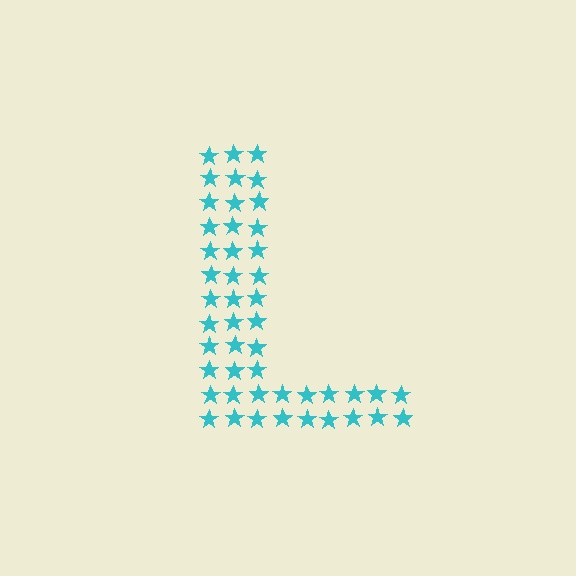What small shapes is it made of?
It is made of small stars.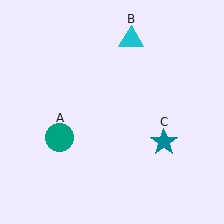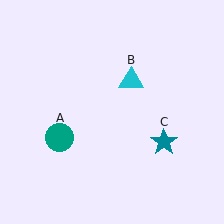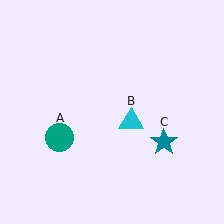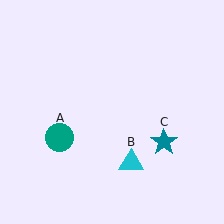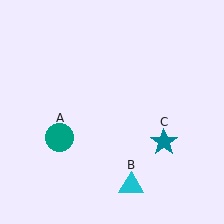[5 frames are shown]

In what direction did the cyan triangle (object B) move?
The cyan triangle (object B) moved down.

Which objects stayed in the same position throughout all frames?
Teal circle (object A) and teal star (object C) remained stationary.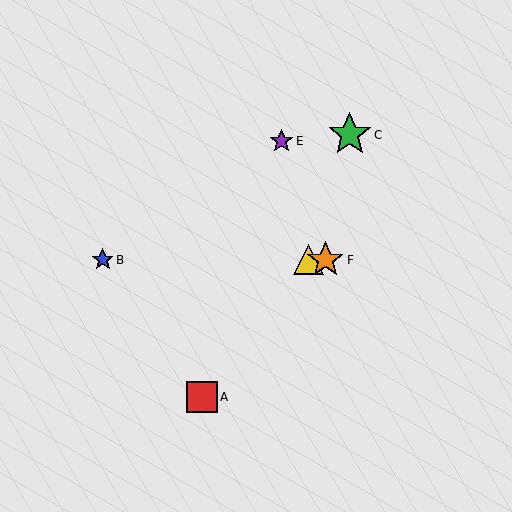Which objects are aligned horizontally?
Objects B, D, F are aligned horizontally.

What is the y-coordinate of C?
Object C is at y≈135.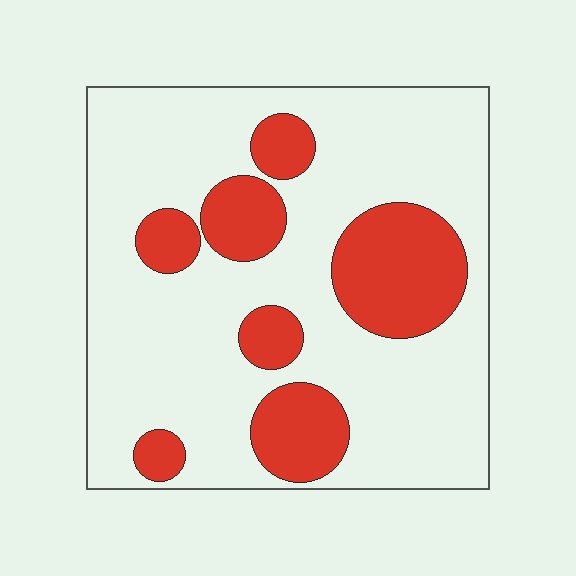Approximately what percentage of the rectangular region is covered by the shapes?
Approximately 25%.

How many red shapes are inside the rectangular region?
7.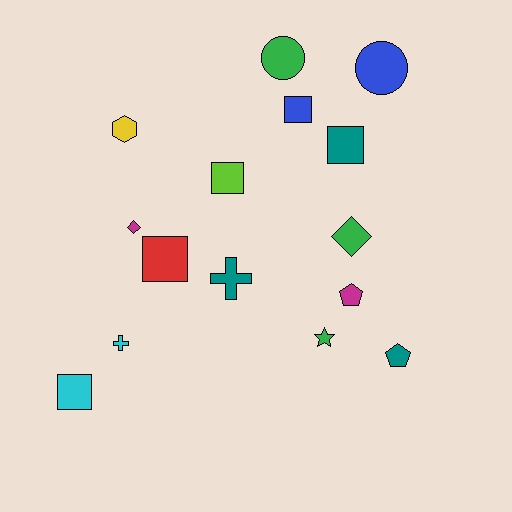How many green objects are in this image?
There are 3 green objects.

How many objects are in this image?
There are 15 objects.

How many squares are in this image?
There are 5 squares.